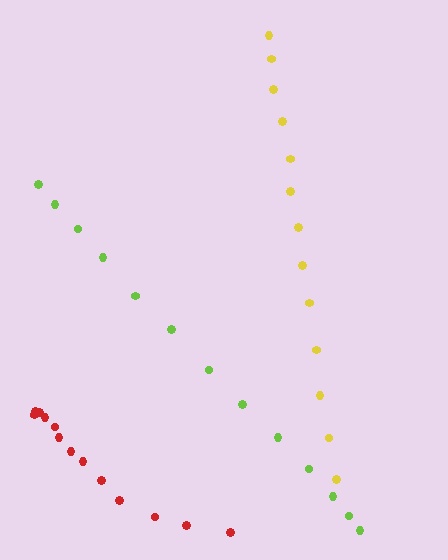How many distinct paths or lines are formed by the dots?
There are 3 distinct paths.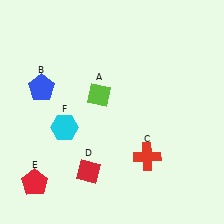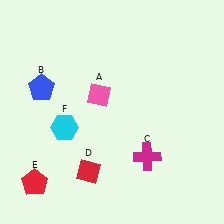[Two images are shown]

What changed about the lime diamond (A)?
In Image 1, A is lime. In Image 2, it changed to pink.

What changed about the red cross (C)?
In Image 1, C is red. In Image 2, it changed to magenta.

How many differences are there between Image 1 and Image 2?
There are 2 differences between the two images.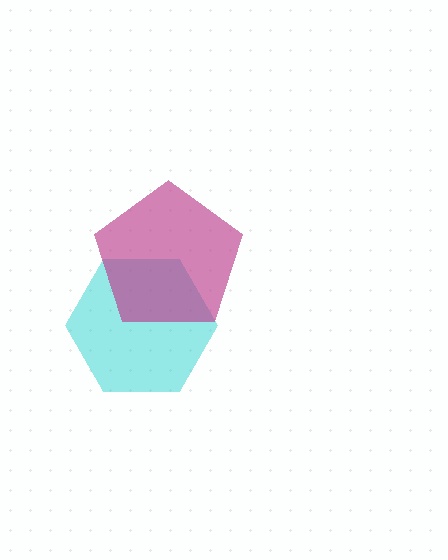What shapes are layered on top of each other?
The layered shapes are: a cyan hexagon, a magenta pentagon.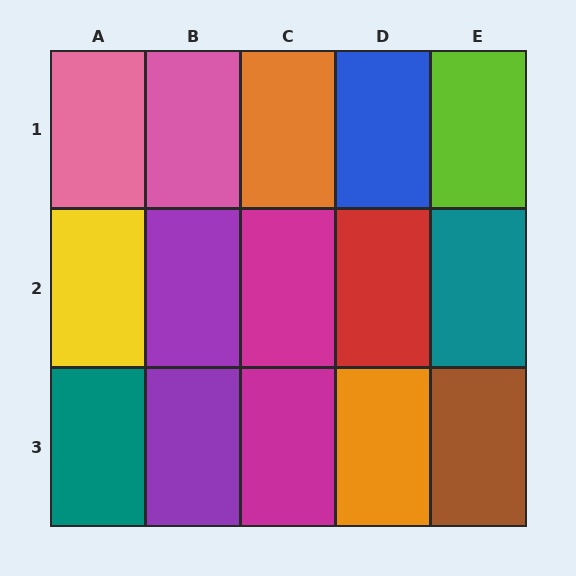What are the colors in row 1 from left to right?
Pink, pink, orange, blue, lime.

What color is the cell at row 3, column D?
Orange.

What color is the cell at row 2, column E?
Teal.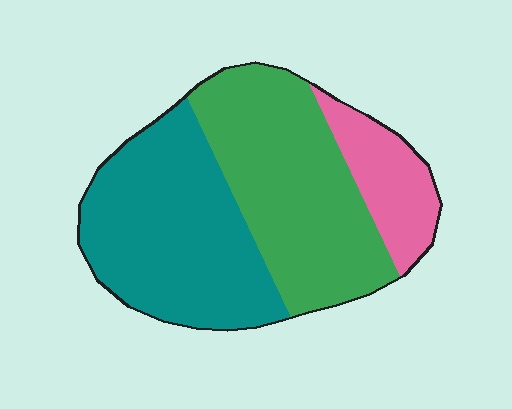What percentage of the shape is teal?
Teal covers around 45% of the shape.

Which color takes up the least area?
Pink, at roughly 15%.